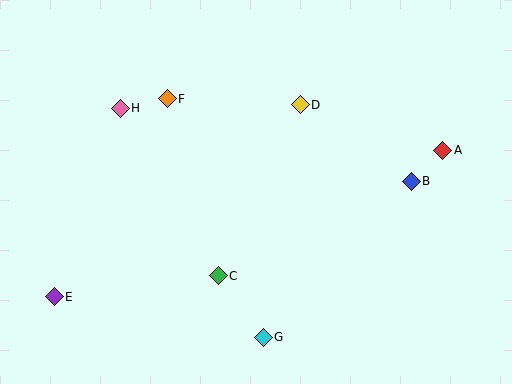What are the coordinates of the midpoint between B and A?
The midpoint between B and A is at (427, 166).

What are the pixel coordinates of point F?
Point F is at (167, 99).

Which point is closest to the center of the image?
Point C at (218, 276) is closest to the center.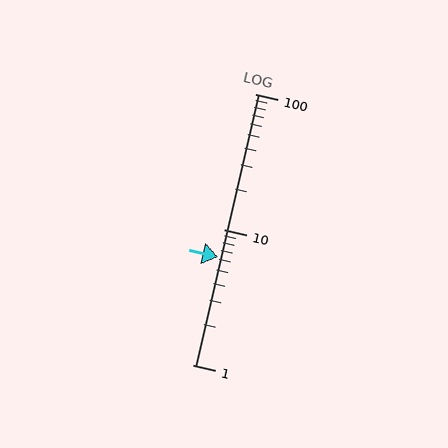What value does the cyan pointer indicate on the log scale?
The pointer indicates approximately 6.2.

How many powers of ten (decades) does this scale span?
The scale spans 2 decades, from 1 to 100.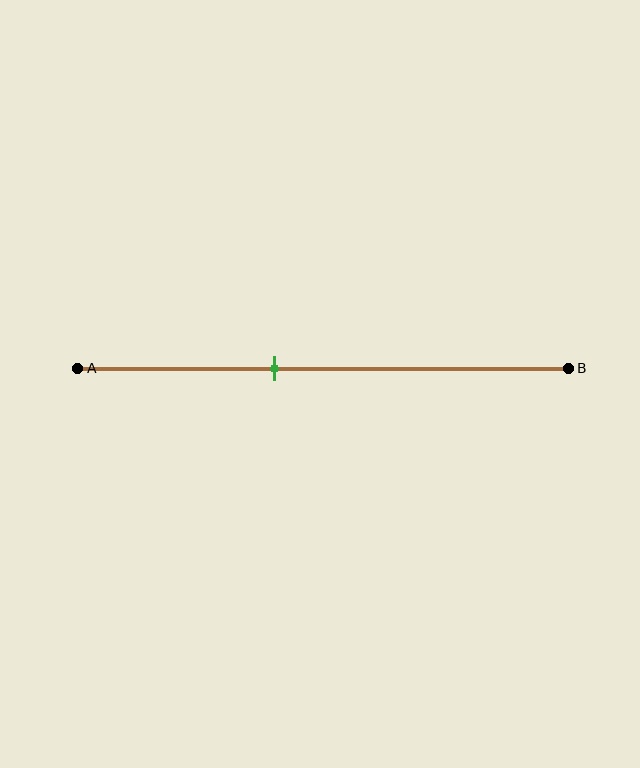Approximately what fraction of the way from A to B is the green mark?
The green mark is approximately 40% of the way from A to B.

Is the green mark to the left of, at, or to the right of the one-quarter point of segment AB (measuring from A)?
The green mark is to the right of the one-quarter point of segment AB.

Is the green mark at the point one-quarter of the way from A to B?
No, the mark is at about 40% from A, not at the 25% one-quarter point.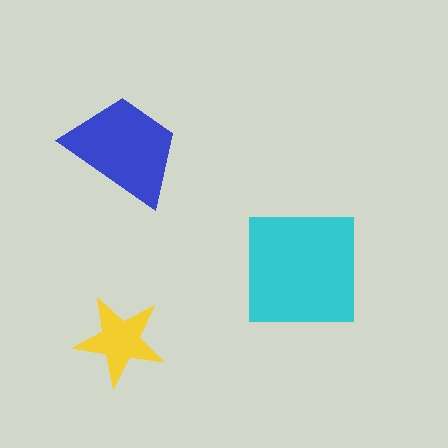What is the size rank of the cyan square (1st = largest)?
1st.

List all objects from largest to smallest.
The cyan square, the blue trapezoid, the yellow star.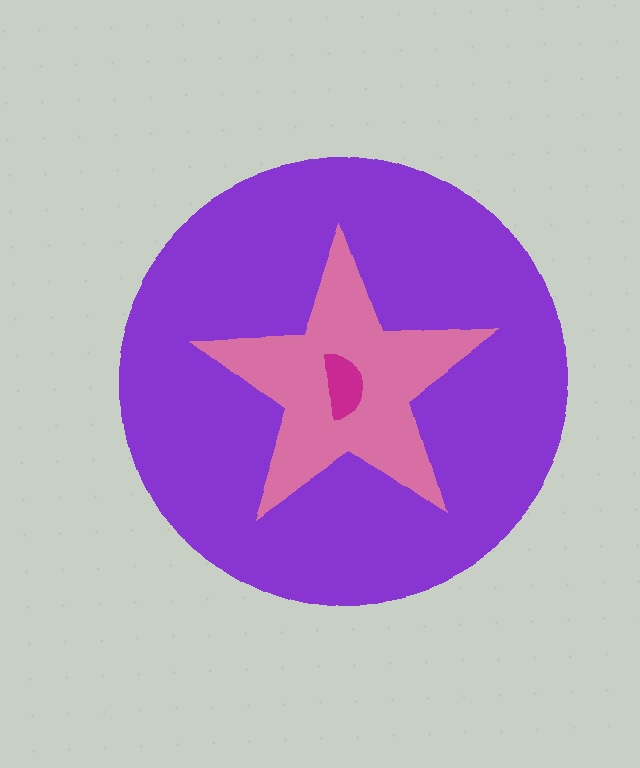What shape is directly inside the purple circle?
The pink star.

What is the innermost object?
The magenta semicircle.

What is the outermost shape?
The purple circle.